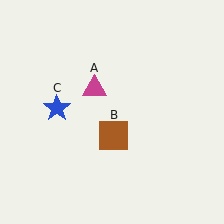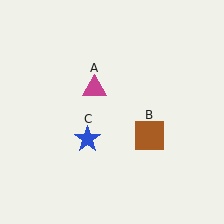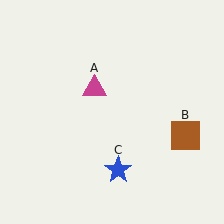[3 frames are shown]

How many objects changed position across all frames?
2 objects changed position: brown square (object B), blue star (object C).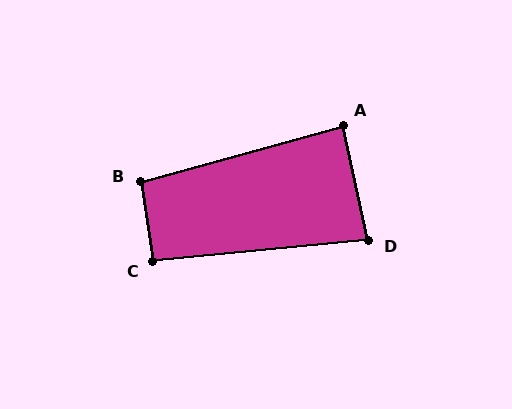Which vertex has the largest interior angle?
B, at approximately 97 degrees.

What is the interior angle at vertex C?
Approximately 93 degrees (approximately right).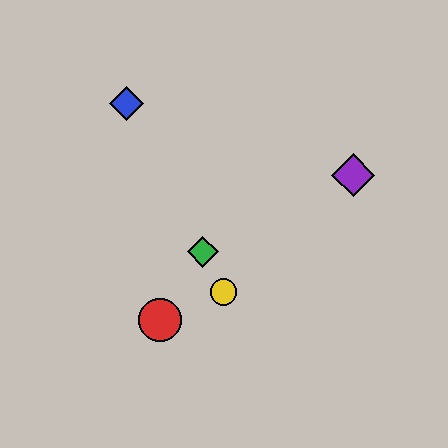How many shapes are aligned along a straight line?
3 shapes (the blue diamond, the green diamond, the yellow circle) are aligned along a straight line.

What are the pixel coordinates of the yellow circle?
The yellow circle is at (224, 292).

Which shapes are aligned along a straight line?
The blue diamond, the green diamond, the yellow circle are aligned along a straight line.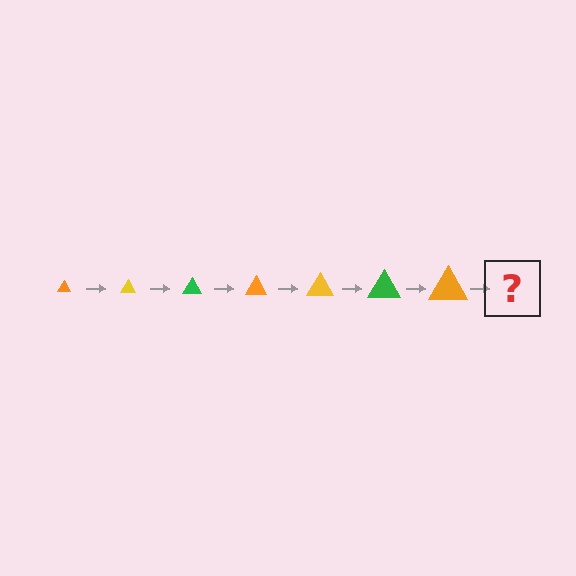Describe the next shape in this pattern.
It should be a yellow triangle, larger than the previous one.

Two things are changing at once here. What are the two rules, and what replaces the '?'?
The two rules are that the triangle grows larger each step and the color cycles through orange, yellow, and green. The '?' should be a yellow triangle, larger than the previous one.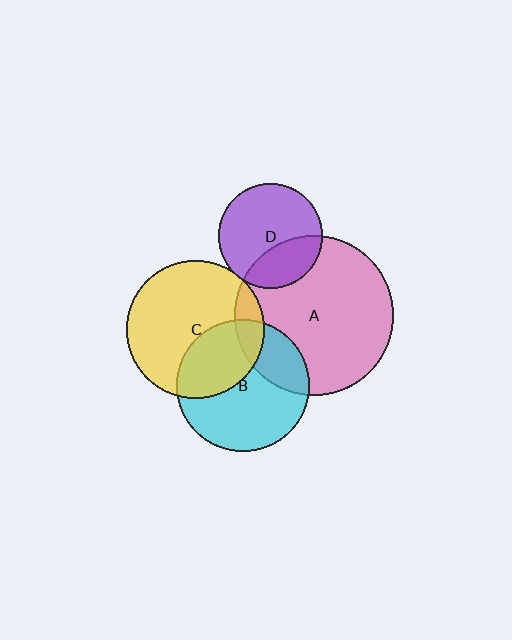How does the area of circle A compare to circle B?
Approximately 1.5 times.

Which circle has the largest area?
Circle A (pink).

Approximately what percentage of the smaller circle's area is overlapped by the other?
Approximately 25%.